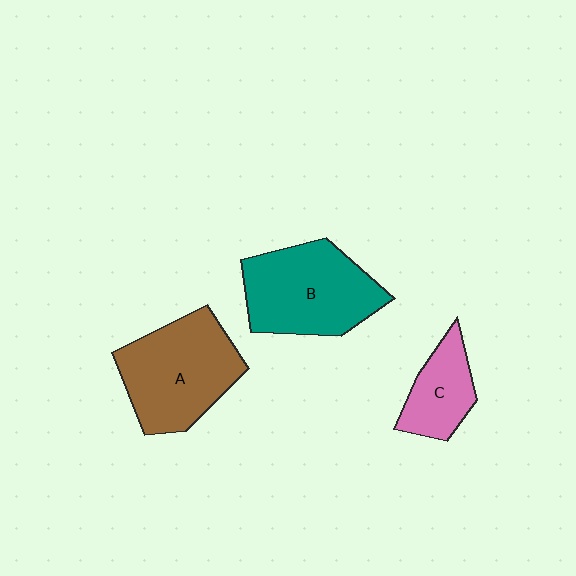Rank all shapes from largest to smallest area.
From largest to smallest: A (brown), B (teal), C (pink).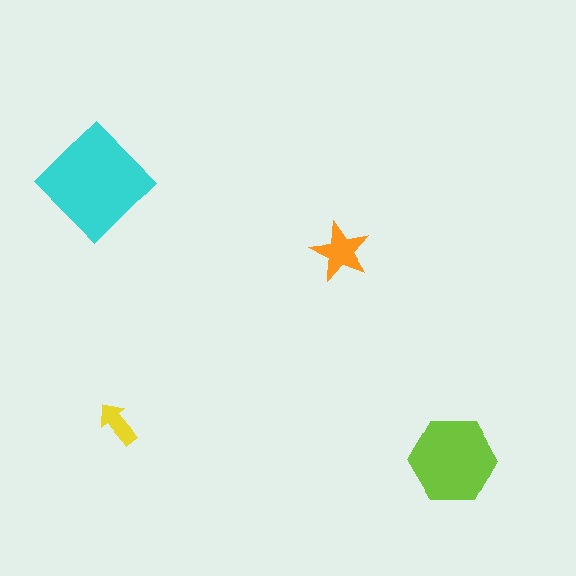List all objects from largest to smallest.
The cyan diamond, the lime hexagon, the orange star, the yellow arrow.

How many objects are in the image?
There are 4 objects in the image.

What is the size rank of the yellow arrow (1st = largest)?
4th.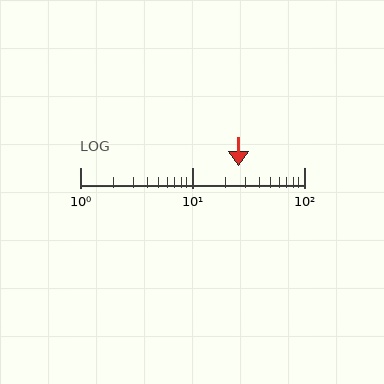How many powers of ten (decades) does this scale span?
The scale spans 2 decades, from 1 to 100.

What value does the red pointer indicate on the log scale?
The pointer indicates approximately 26.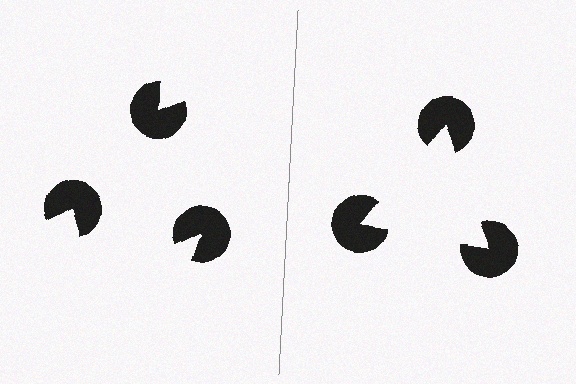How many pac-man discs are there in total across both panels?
6 — 3 on each side.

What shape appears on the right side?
An illusory triangle.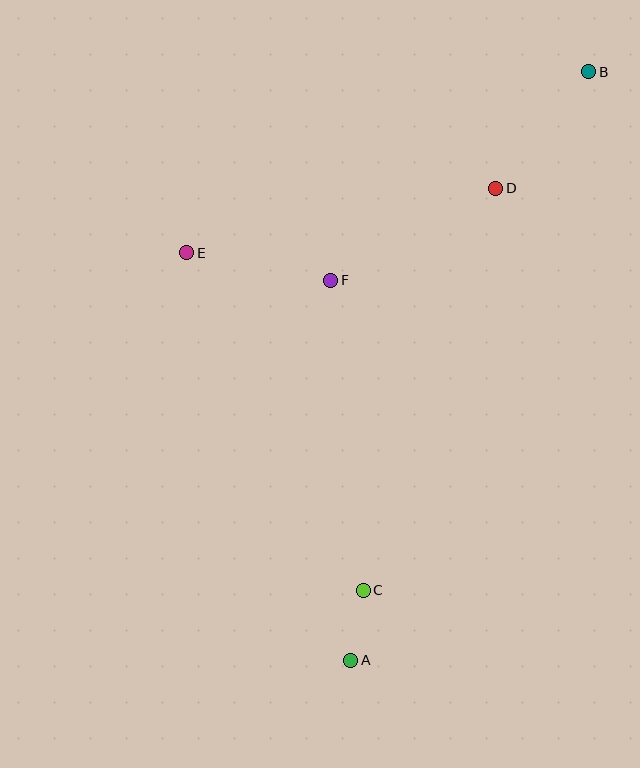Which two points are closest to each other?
Points A and C are closest to each other.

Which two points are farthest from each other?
Points A and B are farthest from each other.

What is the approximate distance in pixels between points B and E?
The distance between B and E is approximately 441 pixels.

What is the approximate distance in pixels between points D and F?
The distance between D and F is approximately 189 pixels.